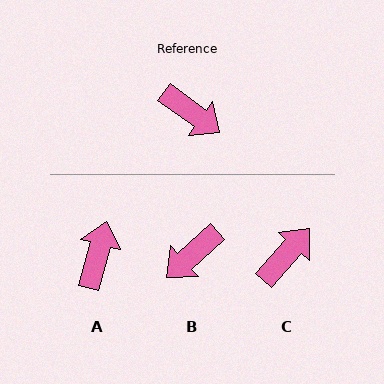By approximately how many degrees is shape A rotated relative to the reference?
Approximately 111 degrees counter-clockwise.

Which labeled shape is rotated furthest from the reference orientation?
A, about 111 degrees away.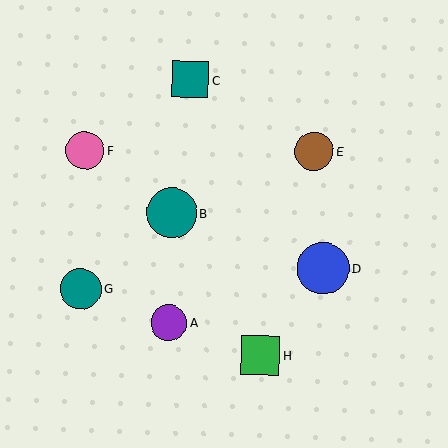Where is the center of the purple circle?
The center of the purple circle is at (169, 322).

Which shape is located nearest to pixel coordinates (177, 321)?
The purple circle (labeled A) at (169, 322) is nearest to that location.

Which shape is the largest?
The blue circle (labeled D) is the largest.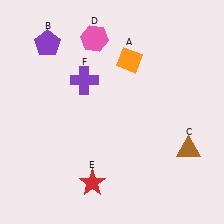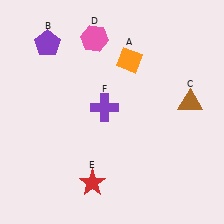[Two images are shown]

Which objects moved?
The objects that moved are: the brown triangle (C), the purple cross (F).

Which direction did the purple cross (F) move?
The purple cross (F) moved down.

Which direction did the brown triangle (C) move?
The brown triangle (C) moved up.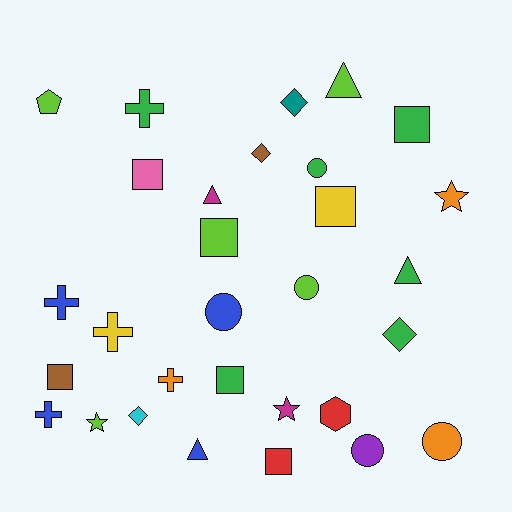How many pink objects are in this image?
There is 1 pink object.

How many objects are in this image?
There are 30 objects.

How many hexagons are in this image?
There is 1 hexagon.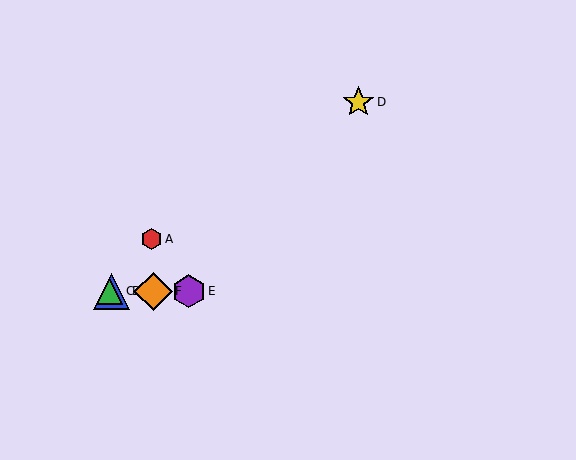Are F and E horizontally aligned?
Yes, both are at y≈291.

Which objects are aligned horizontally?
Objects B, C, E, F are aligned horizontally.